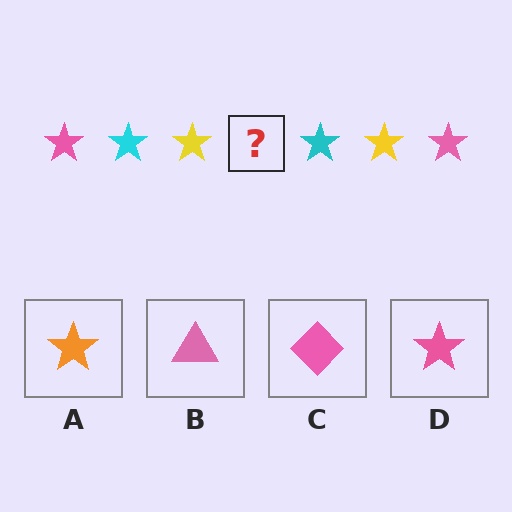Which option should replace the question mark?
Option D.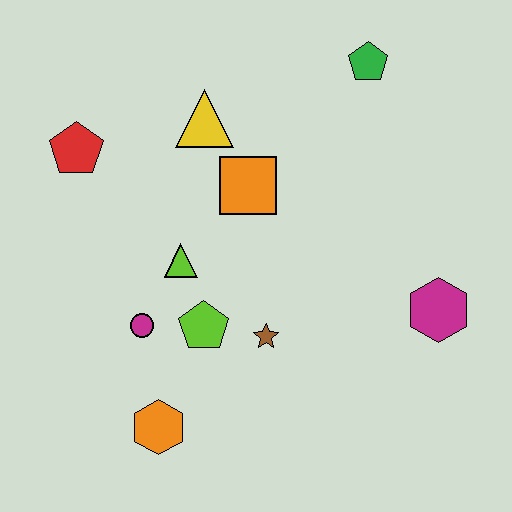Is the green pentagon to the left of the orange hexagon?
No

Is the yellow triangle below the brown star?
No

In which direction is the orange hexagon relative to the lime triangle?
The orange hexagon is below the lime triangle.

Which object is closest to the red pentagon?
The yellow triangle is closest to the red pentagon.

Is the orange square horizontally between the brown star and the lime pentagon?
Yes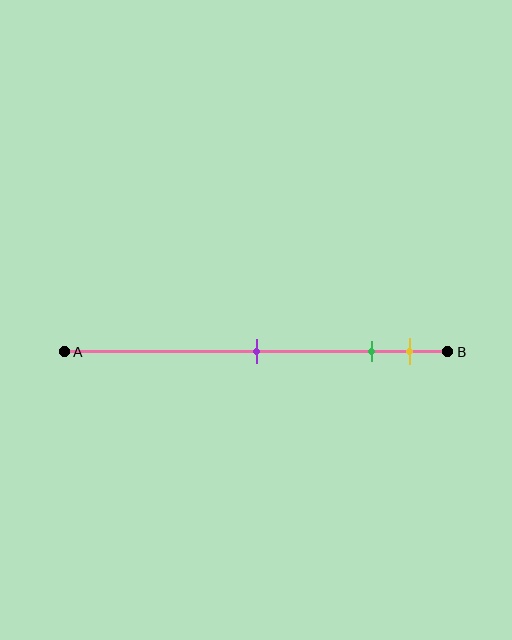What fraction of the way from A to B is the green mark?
The green mark is approximately 80% (0.8) of the way from A to B.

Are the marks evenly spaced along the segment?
No, the marks are not evenly spaced.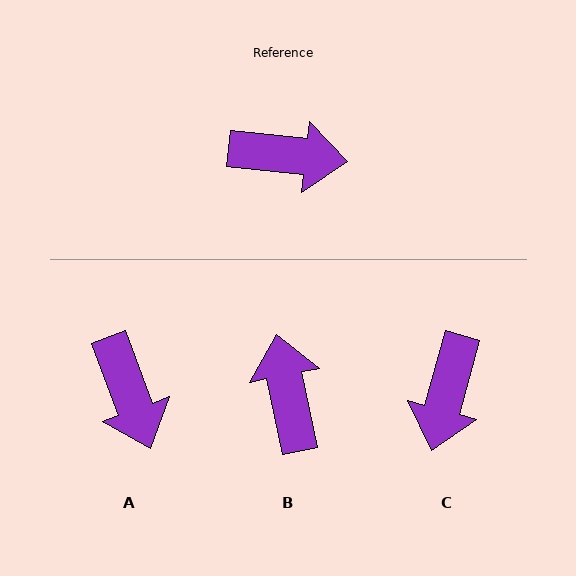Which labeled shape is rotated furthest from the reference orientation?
B, about 108 degrees away.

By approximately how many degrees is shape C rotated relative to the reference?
Approximately 99 degrees clockwise.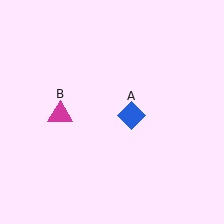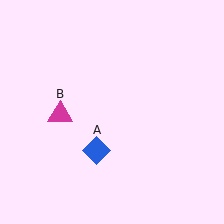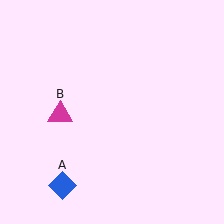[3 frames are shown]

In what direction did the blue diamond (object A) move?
The blue diamond (object A) moved down and to the left.